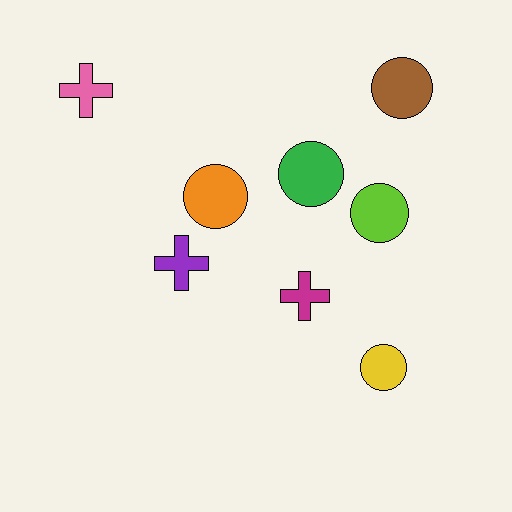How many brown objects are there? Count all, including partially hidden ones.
There is 1 brown object.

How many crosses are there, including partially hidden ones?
There are 3 crosses.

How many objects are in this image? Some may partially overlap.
There are 8 objects.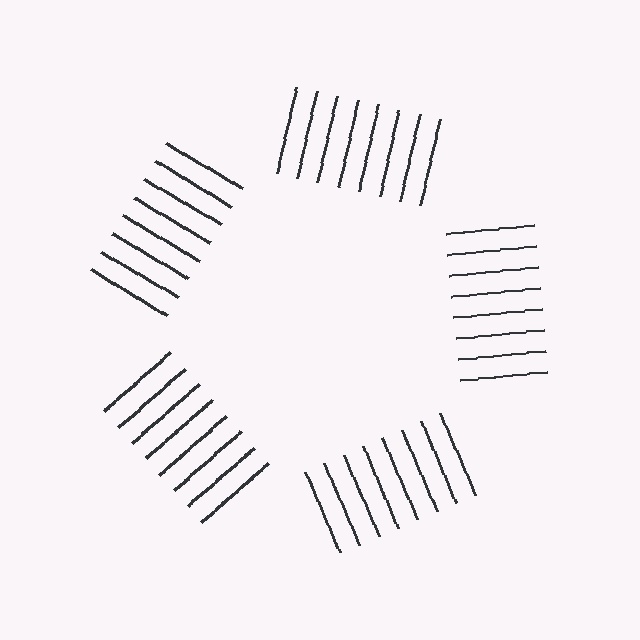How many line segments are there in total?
40 — 8 along each of the 5 edges.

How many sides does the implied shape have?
5 sides — the line-ends trace a pentagon.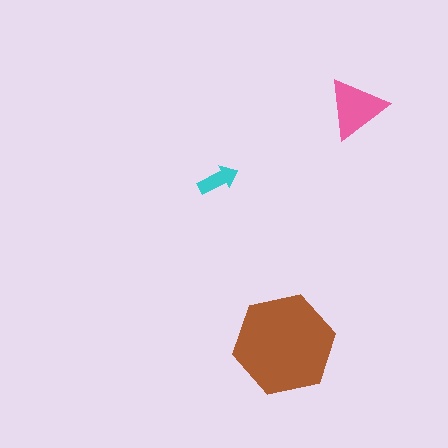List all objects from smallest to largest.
The cyan arrow, the pink triangle, the brown hexagon.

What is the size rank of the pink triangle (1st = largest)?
2nd.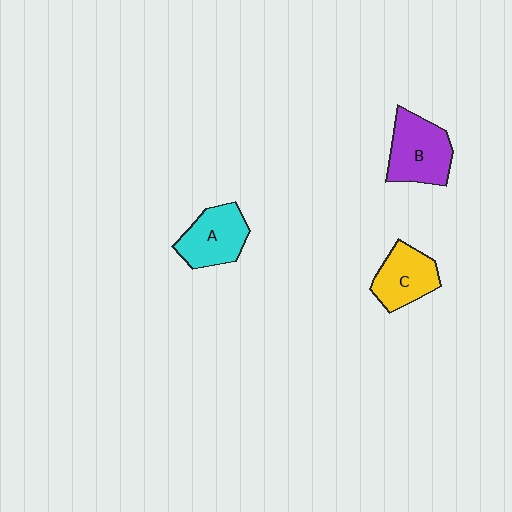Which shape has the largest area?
Shape B (purple).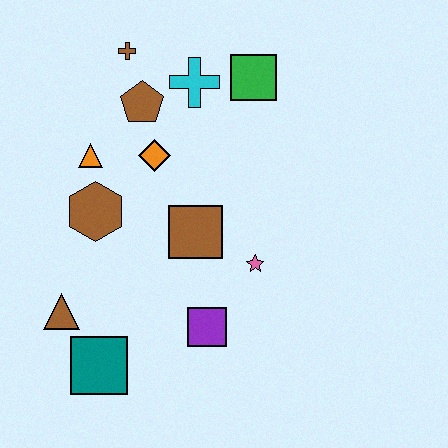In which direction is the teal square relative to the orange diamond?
The teal square is below the orange diamond.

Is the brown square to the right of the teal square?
Yes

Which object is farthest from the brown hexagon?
The green square is farthest from the brown hexagon.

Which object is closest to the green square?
The cyan cross is closest to the green square.